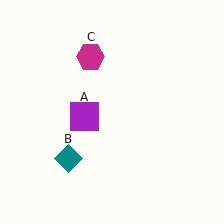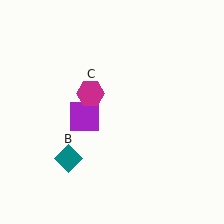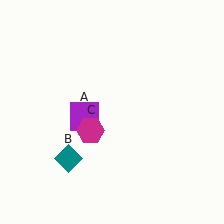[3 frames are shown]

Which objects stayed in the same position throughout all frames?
Purple square (object A) and teal diamond (object B) remained stationary.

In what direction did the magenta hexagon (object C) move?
The magenta hexagon (object C) moved down.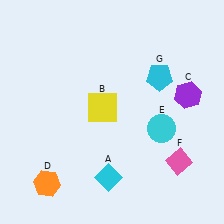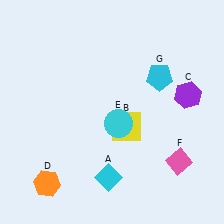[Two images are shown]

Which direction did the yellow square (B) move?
The yellow square (B) moved right.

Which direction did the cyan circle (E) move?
The cyan circle (E) moved left.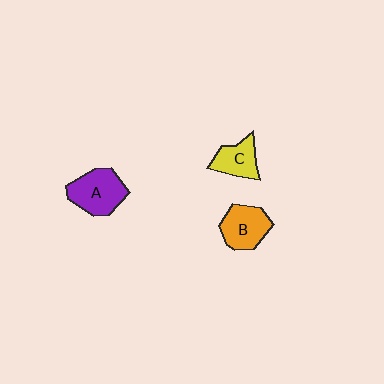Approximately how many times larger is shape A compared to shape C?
Approximately 1.5 times.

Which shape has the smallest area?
Shape C (yellow).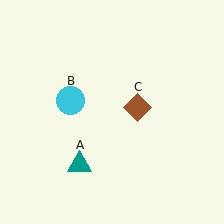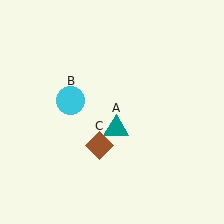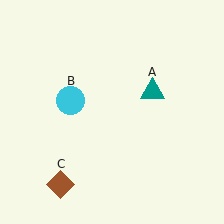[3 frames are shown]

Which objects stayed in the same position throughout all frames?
Cyan circle (object B) remained stationary.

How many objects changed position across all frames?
2 objects changed position: teal triangle (object A), brown diamond (object C).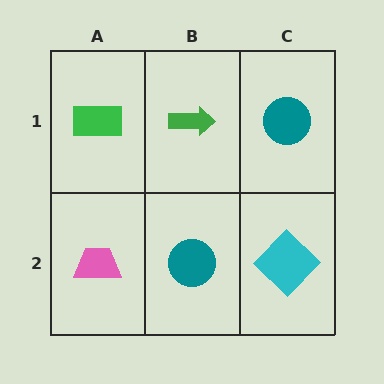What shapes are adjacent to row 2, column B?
A green arrow (row 1, column B), a pink trapezoid (row 2, column A), a cyan diamond (row 2, column C).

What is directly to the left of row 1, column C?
A green arrow.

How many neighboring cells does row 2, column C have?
2.